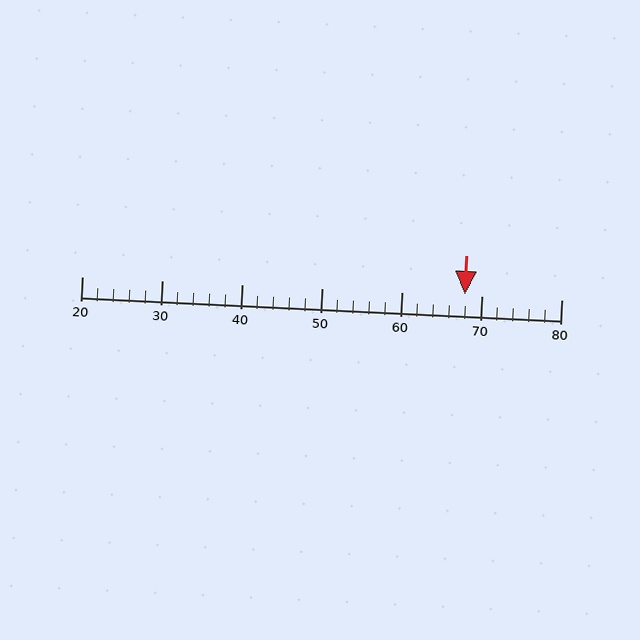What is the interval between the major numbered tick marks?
The major tick marks are spaced 10 units apart.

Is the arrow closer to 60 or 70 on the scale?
The arrow is closer to 70.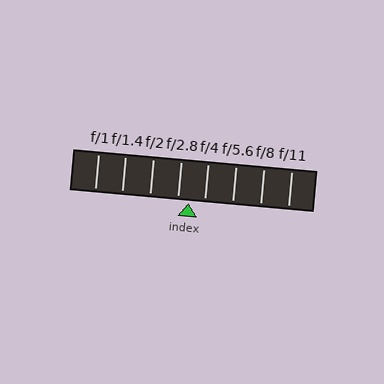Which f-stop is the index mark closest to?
The index mark is closest to f/2.8.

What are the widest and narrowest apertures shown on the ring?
The widest aperture shown is f/1 and the narrowest is f/11.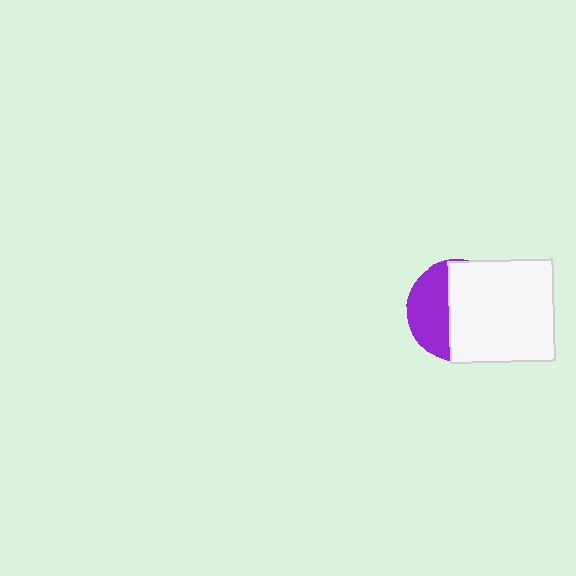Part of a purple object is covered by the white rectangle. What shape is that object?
It is a circle.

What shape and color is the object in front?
The object in front is a white rectangle.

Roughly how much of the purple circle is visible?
A small part of it is visible (roughly 38%).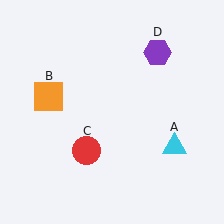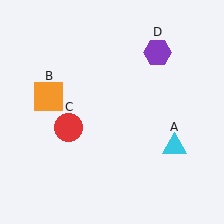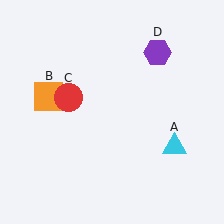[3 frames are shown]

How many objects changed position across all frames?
1 object changed position: red circle (object C).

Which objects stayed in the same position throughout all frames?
Cyan triangle (object A) and orange square (object B) and purple hexagon (object D) remained stationary.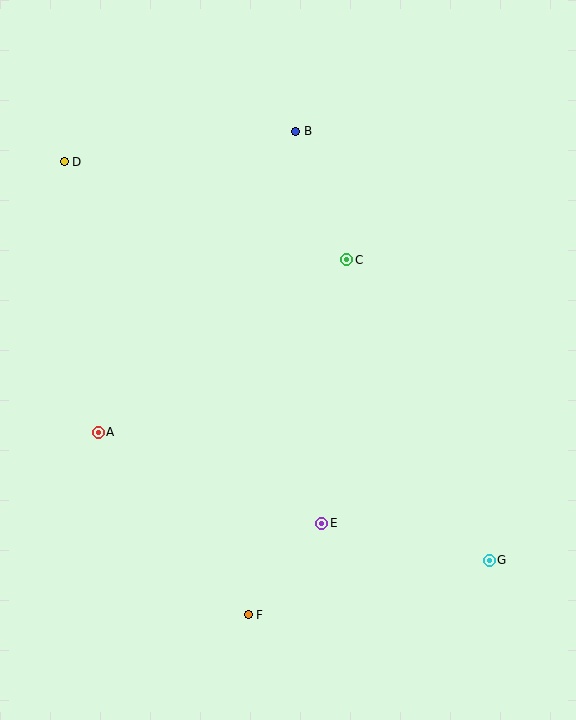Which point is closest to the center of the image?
Point C at (347, 260) is closest to the center.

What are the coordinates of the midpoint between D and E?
The midpoint between D and E is at (193, 343).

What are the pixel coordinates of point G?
Point G is at (489, 560).